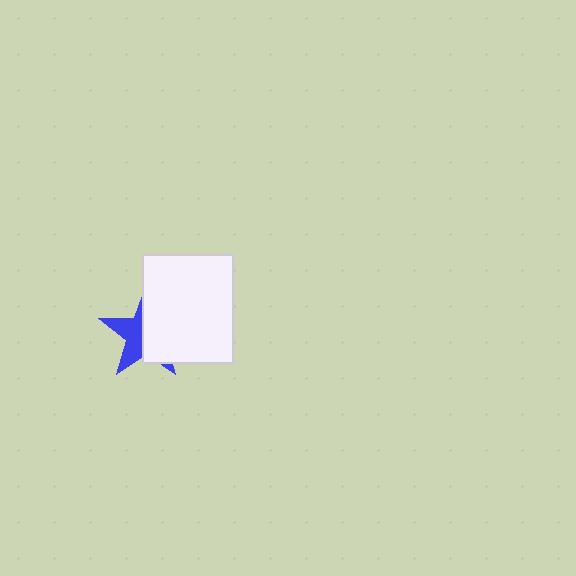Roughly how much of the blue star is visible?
A small part of it is visible (roughly 43%).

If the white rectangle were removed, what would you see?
You would see the complete blue star.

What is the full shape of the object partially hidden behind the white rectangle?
The partially hidden object is a blue star.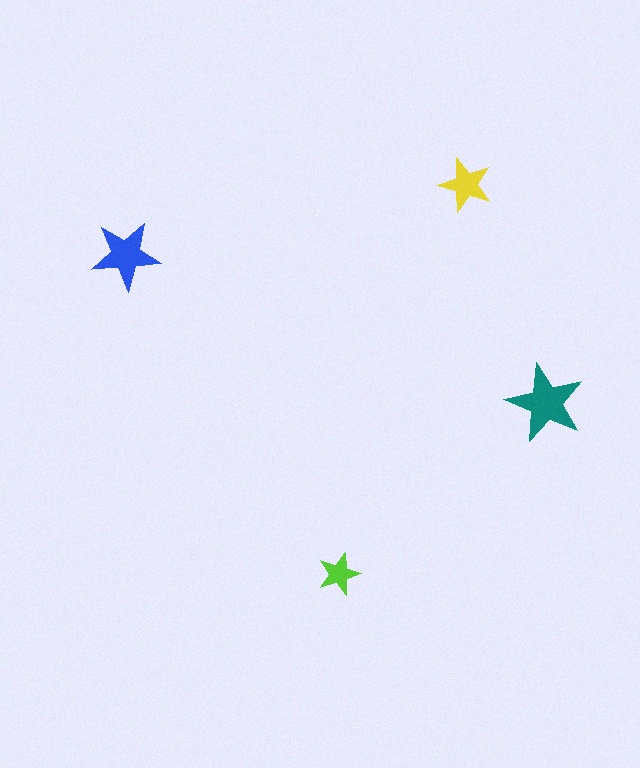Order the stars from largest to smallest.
the teal one, the blue one, the yellow one, the lime one.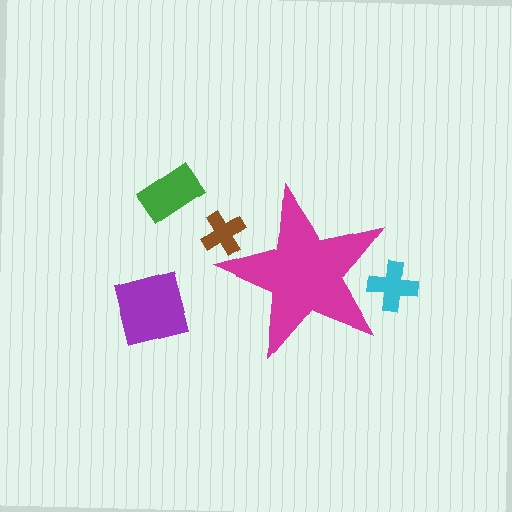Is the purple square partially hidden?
No, the purple square is fully visible.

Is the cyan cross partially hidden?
Yes, the cyan cross is partially hidden behind the magenta star.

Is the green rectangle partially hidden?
No, the green rectangle is fully visible.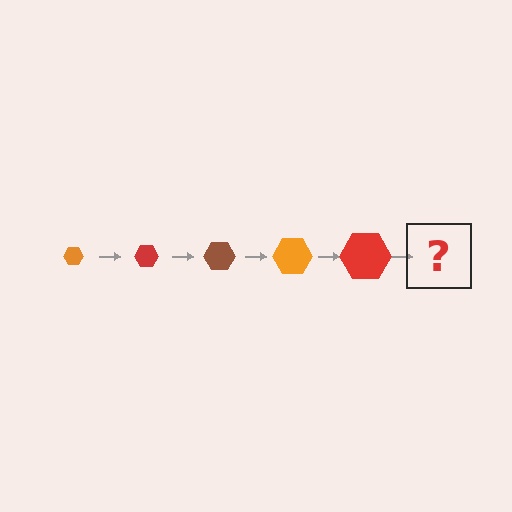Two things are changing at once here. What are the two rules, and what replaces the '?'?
The two rules are that the hexagon grows larger each step and the color cycles through orange, red, and brown. The '?' should be a brown hexagon, larger than the previous one.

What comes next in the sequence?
The next element should be a brown hexagon, larger than the previous one.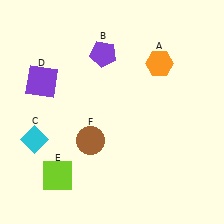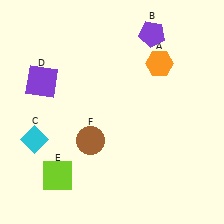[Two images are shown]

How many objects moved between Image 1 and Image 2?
1 object moved between the two images.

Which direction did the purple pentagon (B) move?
The purple pentagon (B) moved right.